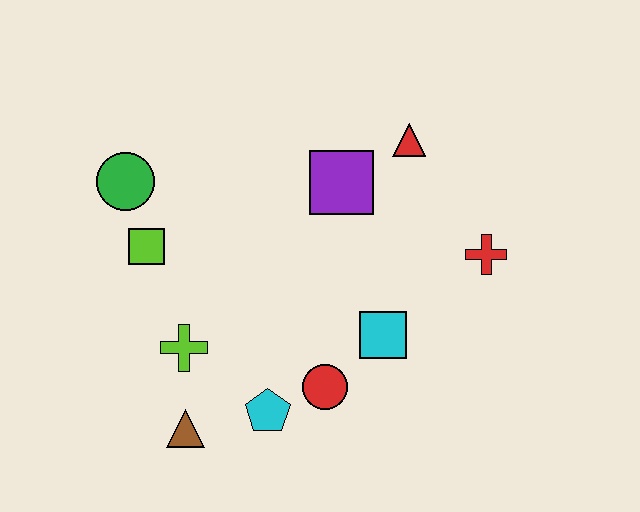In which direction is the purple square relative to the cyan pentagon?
The purple square is above the cyan pentagon.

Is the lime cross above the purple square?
No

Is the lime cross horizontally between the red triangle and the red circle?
No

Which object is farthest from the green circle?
The red cross is farthest from the green circle.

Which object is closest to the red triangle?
The purple square is closest to the red triangle.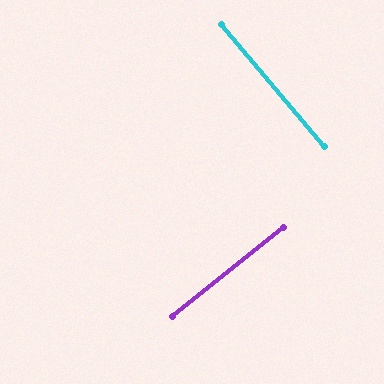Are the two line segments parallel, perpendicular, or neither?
Perpendicular — they meet at approximately 88°.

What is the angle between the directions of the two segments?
Approximately 88 degrees.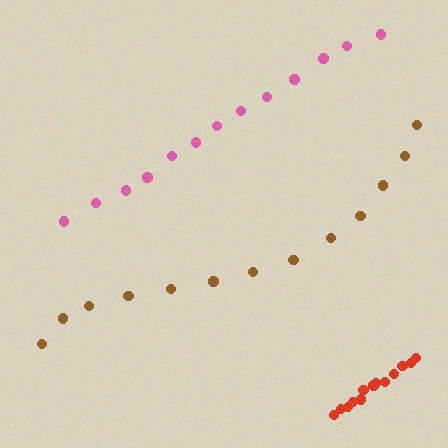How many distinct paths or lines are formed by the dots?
There are 3 distinct paths.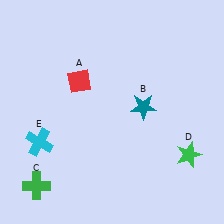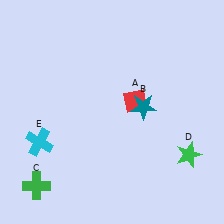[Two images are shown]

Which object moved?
The red diamond (A) moved right.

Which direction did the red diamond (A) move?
The red diamond (A) moved right.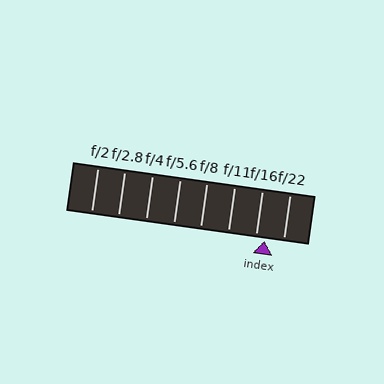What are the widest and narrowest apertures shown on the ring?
The widest aperture shown is f/2 and the narrowest is f/22.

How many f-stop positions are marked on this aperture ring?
There are 8 f-stop positions marked.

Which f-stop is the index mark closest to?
The index mark is closest to f/16.